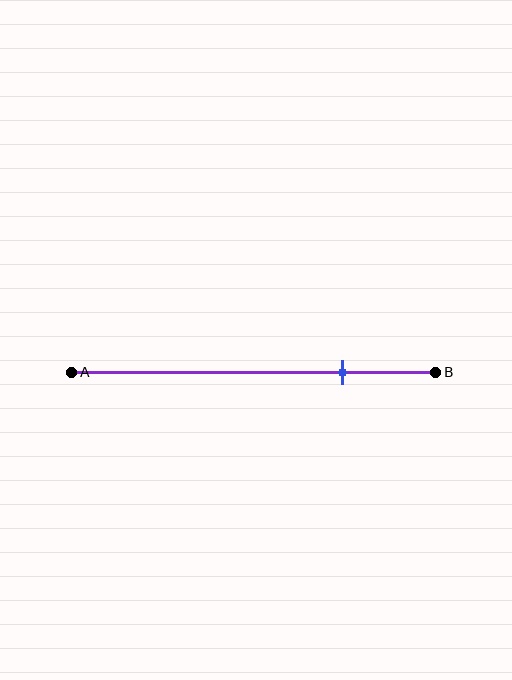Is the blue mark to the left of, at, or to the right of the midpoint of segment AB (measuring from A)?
The blue mark is to the right of the midpoint of segment AB.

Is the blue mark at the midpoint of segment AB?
No, the mark is at about 75% from A, not at the 50% midpoint.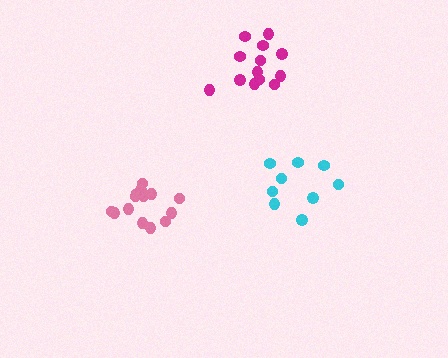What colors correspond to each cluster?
The clusters are colored: cyan, pink, magenta.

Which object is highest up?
The magenta cluster is topmost.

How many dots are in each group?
Group 1: 9 dots, Group 2: 14 dots, Group 3: 13 dots (36 total).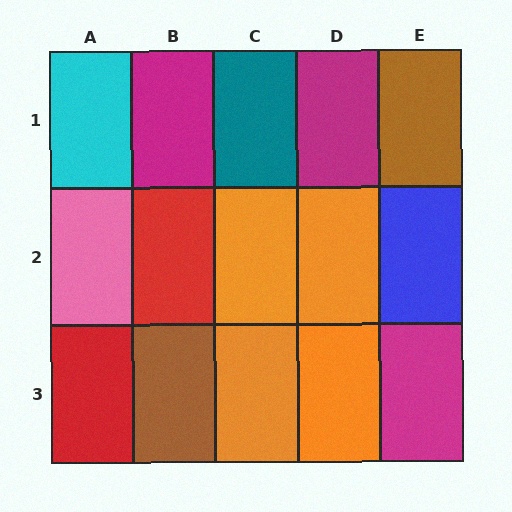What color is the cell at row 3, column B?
Brown.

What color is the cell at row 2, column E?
Blue.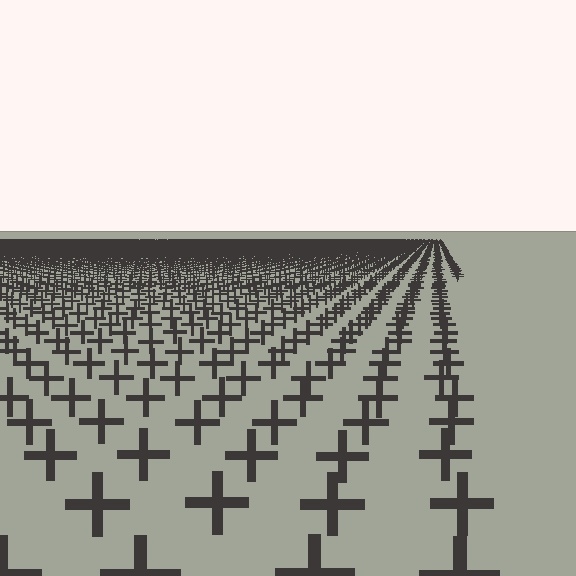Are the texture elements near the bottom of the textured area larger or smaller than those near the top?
Larger. Near the bottom, elements are closer to the viewer and appear at a bigger on-screen size.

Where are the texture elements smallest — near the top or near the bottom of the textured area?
Near the top.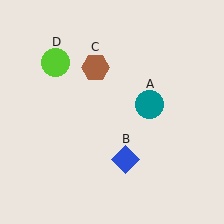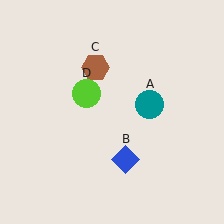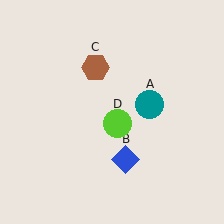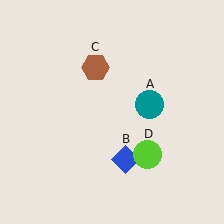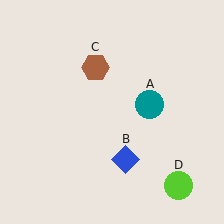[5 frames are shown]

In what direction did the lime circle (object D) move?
The lime circle (object D) moved down and to the right.